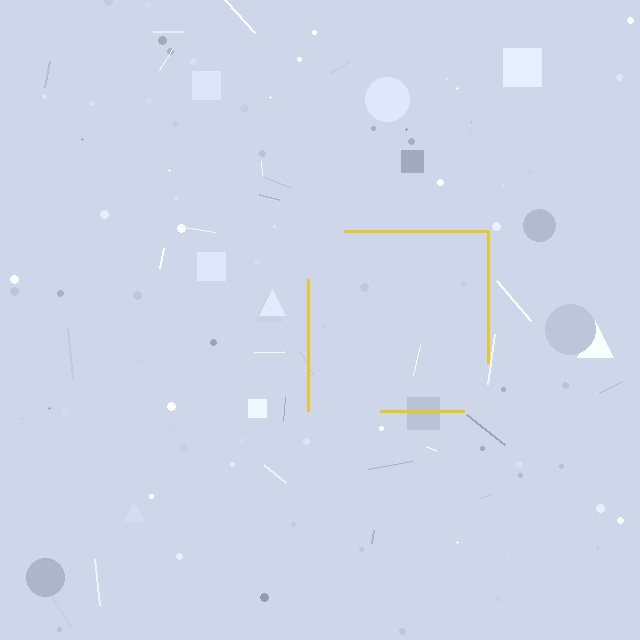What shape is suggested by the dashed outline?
The dashed outline suggests a square.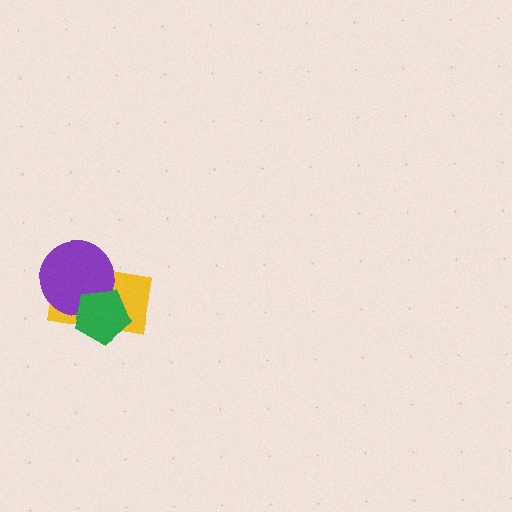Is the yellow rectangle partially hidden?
Yes, it is partially covered by another shape.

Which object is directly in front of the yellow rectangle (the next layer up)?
The purple circle is directly in front of the yellow rectangle.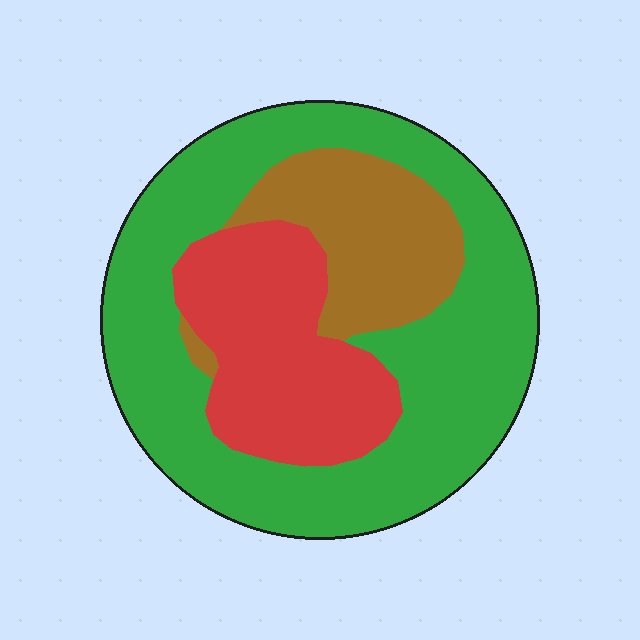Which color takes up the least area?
Brown, at roughly 20%.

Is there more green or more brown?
Green.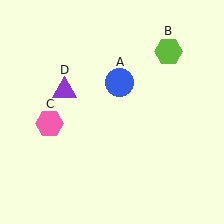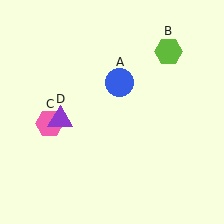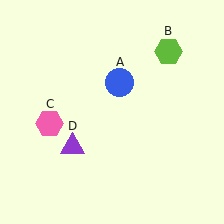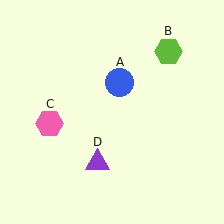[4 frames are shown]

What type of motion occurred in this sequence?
The purple triangle (object D) rotated counterclockwise around the center of the scene.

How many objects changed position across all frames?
1 object changed position: purple triangle (object D).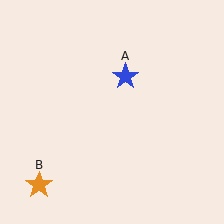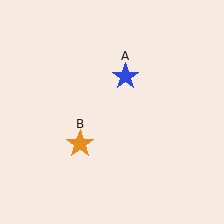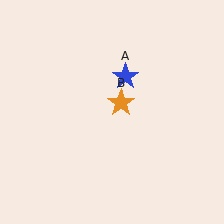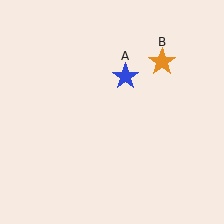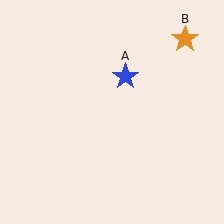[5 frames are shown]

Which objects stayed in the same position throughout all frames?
Blue star (object A) remained stationary.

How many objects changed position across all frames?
1 object changed position: orange star (object B).